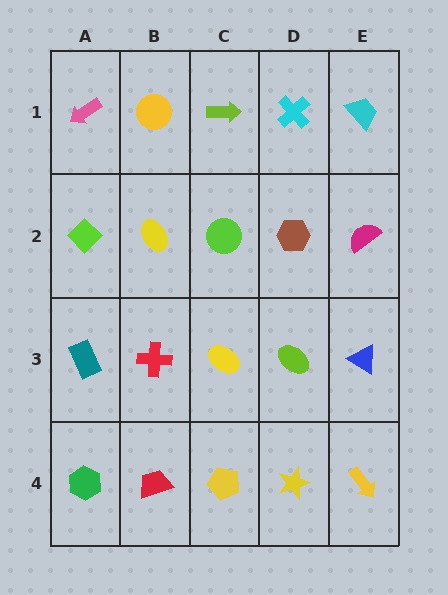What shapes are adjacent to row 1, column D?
A brown hexagon (row 2, column D), a lime arrow (row 1, column C), a cyan trapezoid (row 1, column E).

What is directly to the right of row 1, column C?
A cyan cross.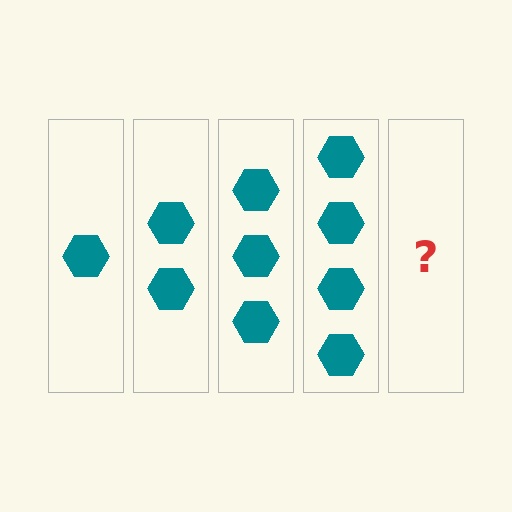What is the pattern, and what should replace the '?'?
The pattern is that each step adds one more hexagon. The '?' should be 5 hexagons.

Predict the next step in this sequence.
The next step is 5 hexagons.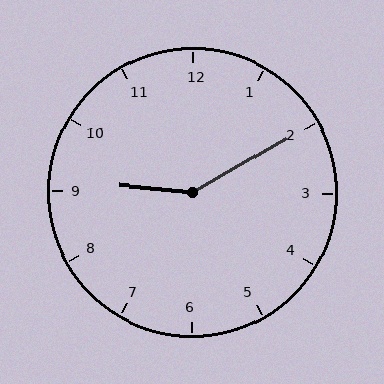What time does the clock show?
9:10.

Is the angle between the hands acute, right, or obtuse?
It is obtuse.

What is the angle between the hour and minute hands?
Approximately 145 degrees.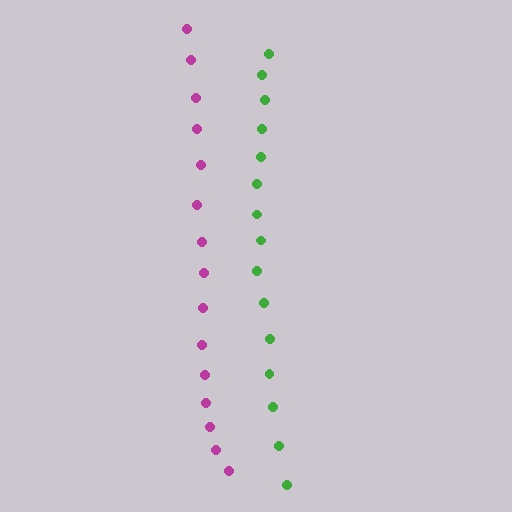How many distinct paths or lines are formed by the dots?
There are 2 distinct paths.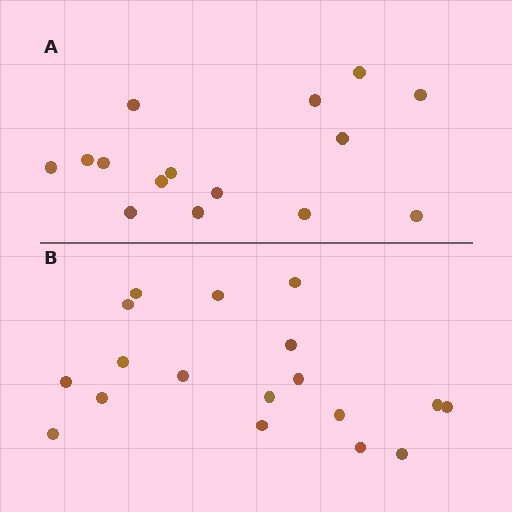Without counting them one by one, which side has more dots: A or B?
Region B (the bottom region) has more dots.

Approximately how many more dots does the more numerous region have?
Region B has just a few more — roughly 2 or 3 more dots than region A.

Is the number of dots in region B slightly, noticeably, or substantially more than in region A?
Region B has only slightly more — the two regions are fairly close. The ratio is roughly 1.2 to 1.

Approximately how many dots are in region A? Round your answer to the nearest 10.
About 20 dots. (The exact count is 15, which rounds to 20.)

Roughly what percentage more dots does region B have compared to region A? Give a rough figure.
About 20% more.